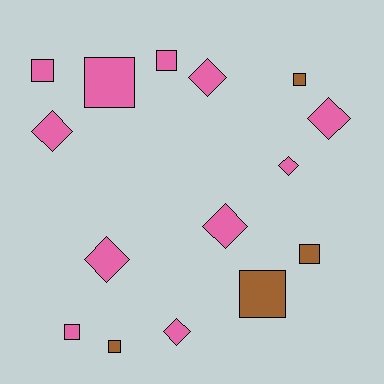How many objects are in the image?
There are 15 objects.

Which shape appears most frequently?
Square, with 8 objects.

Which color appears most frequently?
Pink, with 11 objects.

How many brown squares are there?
There are 4 brown squares.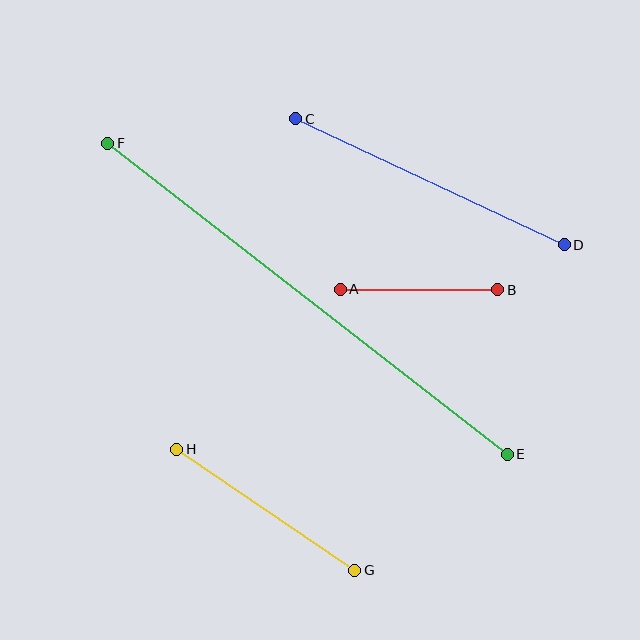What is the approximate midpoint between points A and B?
The midpoint is at approximately (419, 289) pixels.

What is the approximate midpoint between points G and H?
The midpoint is at approximately (266, 510) pixels.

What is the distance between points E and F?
The distance is approximately 506 pixels.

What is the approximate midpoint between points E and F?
The midpoint is at approximately (308, 299) pixels.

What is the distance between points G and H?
The distance is approximately 215 pixels.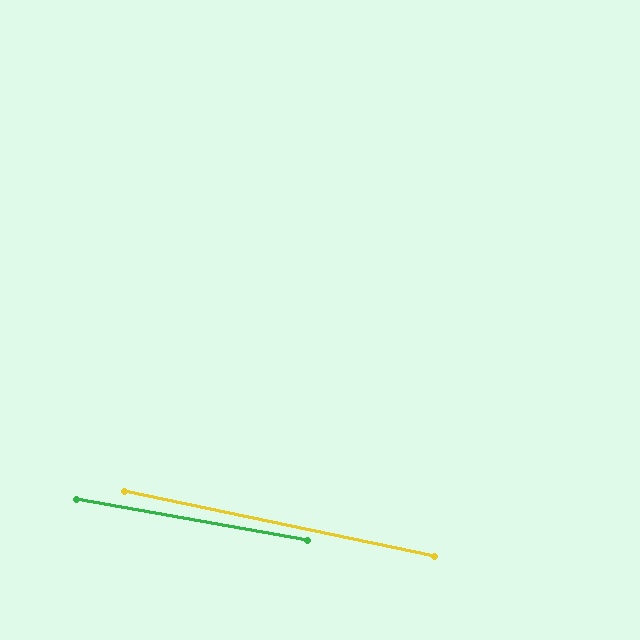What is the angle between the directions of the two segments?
Approximately 2 degrees.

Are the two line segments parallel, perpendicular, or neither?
Parallel — their directions differ by only 1.9°.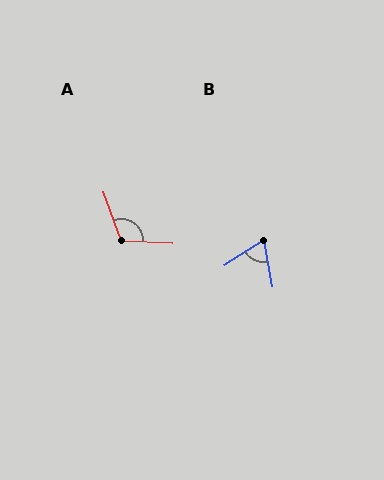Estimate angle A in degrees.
Approximately 113 degrees.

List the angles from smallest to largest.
B (68°), A (113°).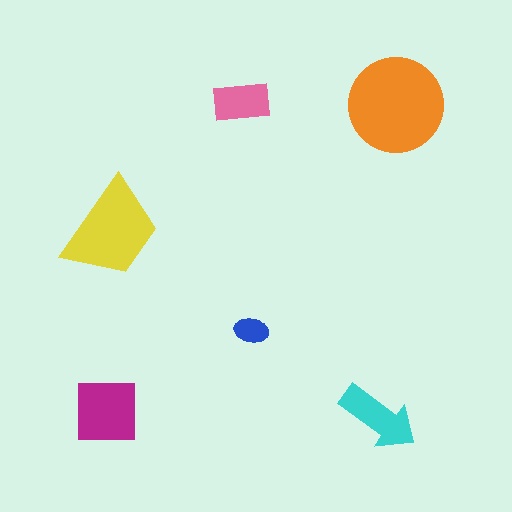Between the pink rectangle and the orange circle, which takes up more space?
The orange circle.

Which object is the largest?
The orange circle.